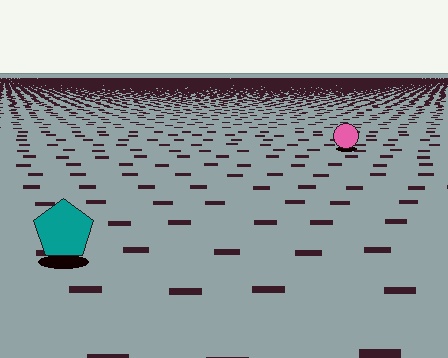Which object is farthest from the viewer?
The pink circle is farthest from the viewer. It appears smaller and the ground texture around it is denser.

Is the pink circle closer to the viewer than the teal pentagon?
No. The teal pentagon is closer — you can tell from the texture gradient: the ground texture is coarser near it.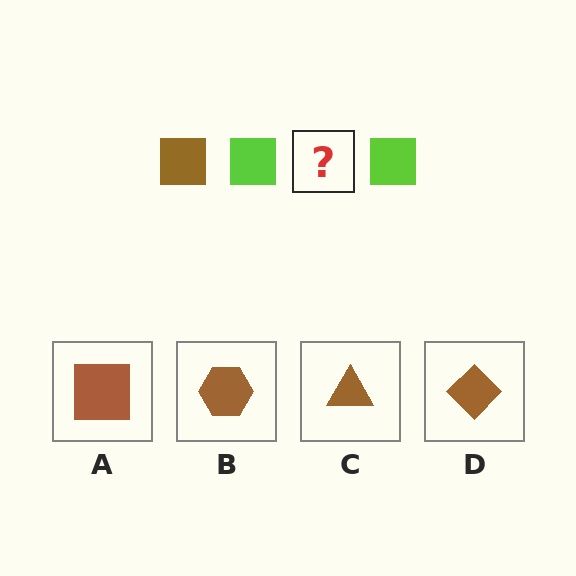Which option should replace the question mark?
Option A.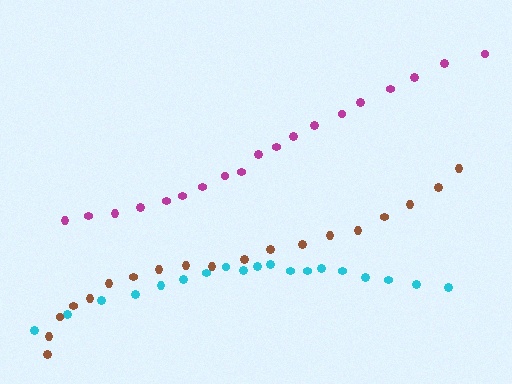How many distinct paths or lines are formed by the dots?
There are 3 distinct paths.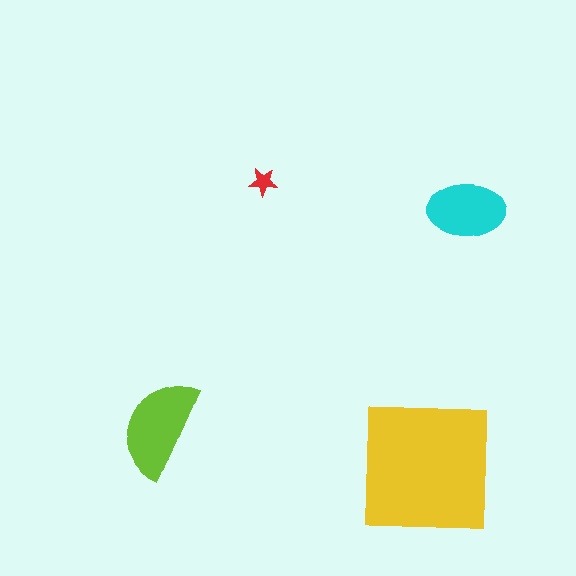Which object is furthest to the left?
The lime semicircle is leftmost.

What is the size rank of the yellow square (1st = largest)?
1st.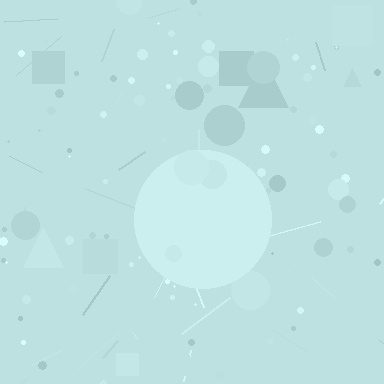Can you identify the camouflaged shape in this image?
The camouflaged shape is a circle.